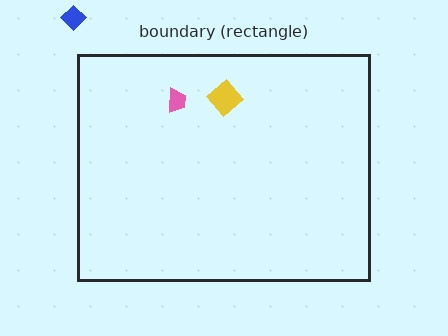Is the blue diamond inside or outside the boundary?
Outside.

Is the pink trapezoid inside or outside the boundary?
Inside.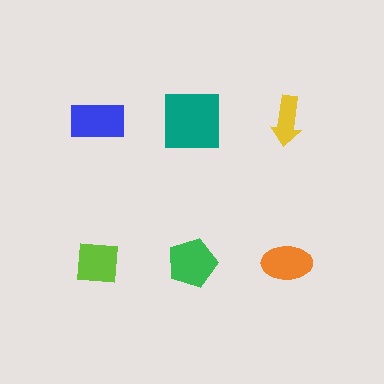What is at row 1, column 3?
A yellow arrow.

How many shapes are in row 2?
3 shapes.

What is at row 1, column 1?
A blue rectangle.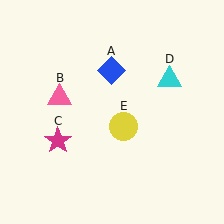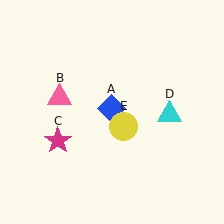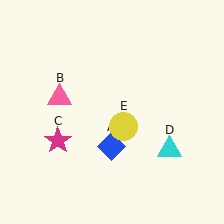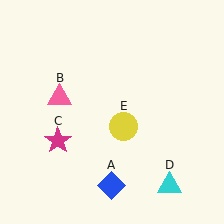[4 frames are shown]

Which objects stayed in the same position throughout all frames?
Pink triangle (object B) and magenta star (object C) and yellow circle (object E) remained stationary.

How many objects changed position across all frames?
2 objects changed position: blue diamond (object A), cyan triangle (object D).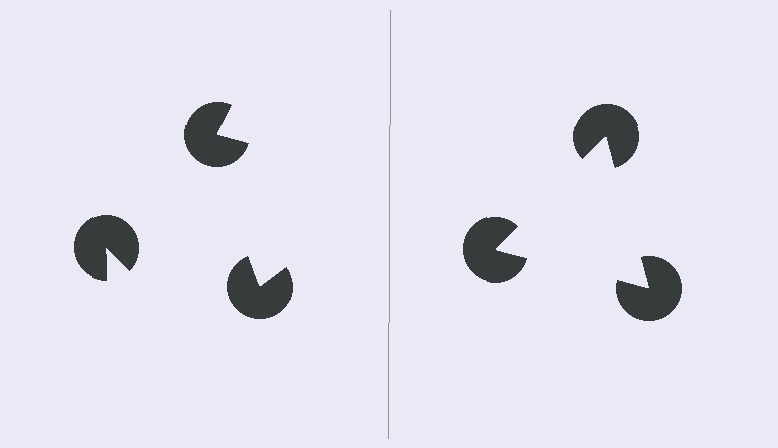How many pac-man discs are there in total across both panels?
6 — 3 on each side.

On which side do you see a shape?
An illusory triangle appears on the right side. On the left side the wedge cuts are rotated, so no coherent shape forms.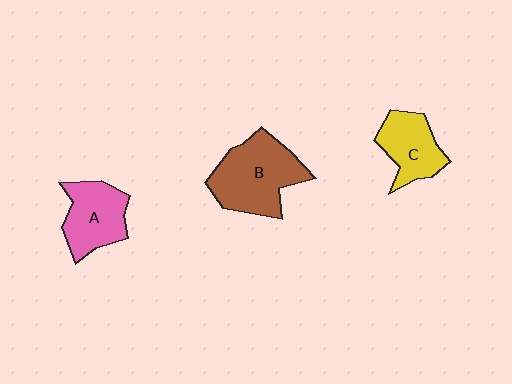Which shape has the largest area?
Shape B (brown).